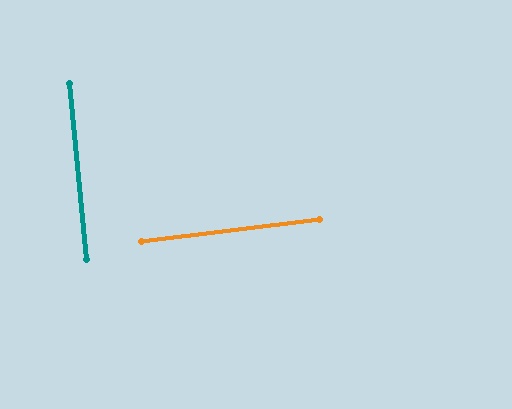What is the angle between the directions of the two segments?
Approximately 89 degrees.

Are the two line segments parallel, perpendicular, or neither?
Perpendicular — they meet at approximately 89°.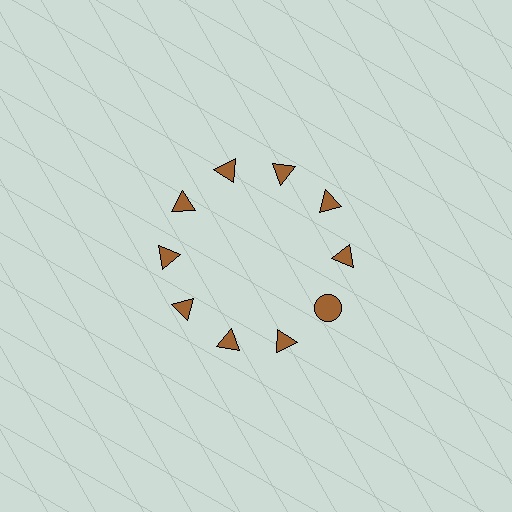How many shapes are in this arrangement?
There are 10 shapes arranged in a ring pattern.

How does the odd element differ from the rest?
It has a different shape: circle instead of triangle.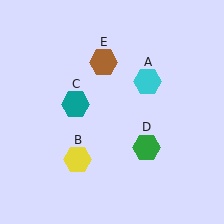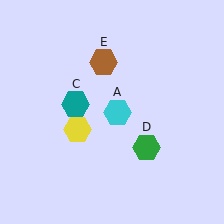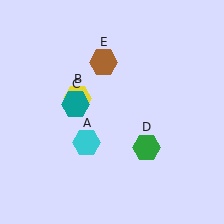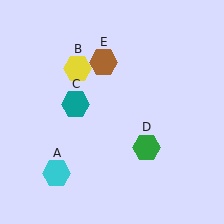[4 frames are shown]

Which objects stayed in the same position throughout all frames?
Teal hexagon (object C) and green hexagon (object D) and brown hexagon (object E) remained stationary.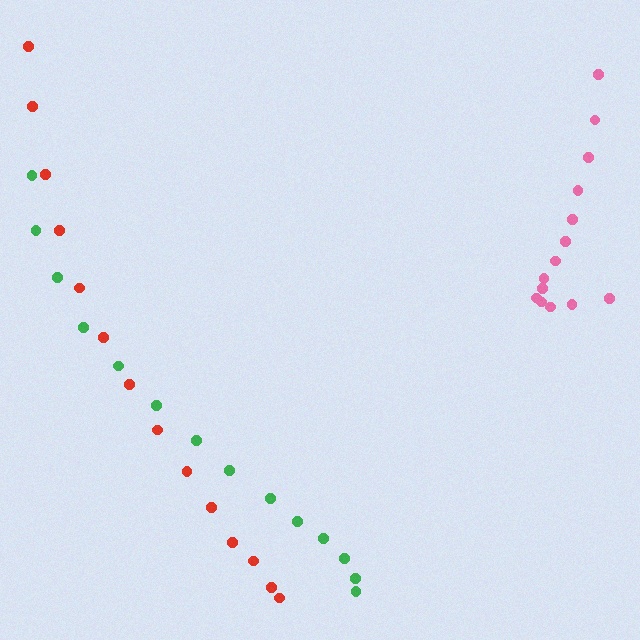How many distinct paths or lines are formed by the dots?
There are 3 distinct paths.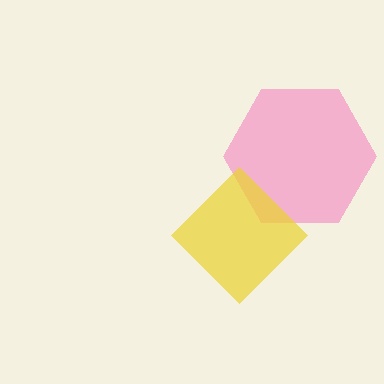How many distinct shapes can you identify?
There are 2 distinct shapes: a pink hexagon, a yellow diamond.